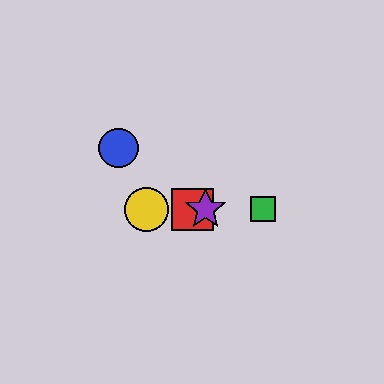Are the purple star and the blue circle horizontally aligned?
No, the purple star is at y≈209 and the blue circle is at y≈148.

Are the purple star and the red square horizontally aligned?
Yes, both are at y≈209.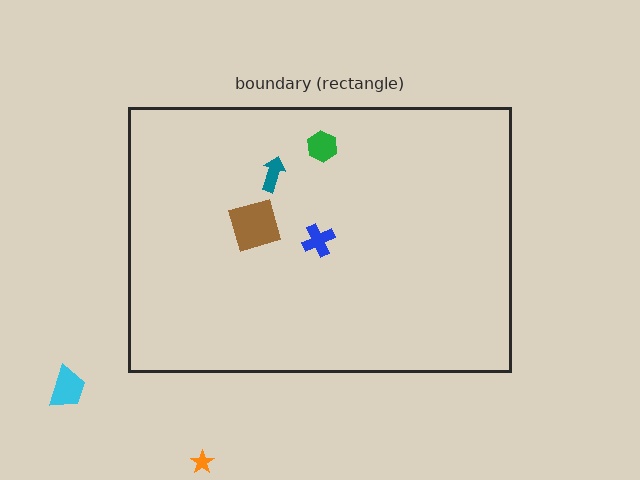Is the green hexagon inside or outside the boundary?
Inside.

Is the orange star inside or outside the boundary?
Outside.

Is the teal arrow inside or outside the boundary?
Inside.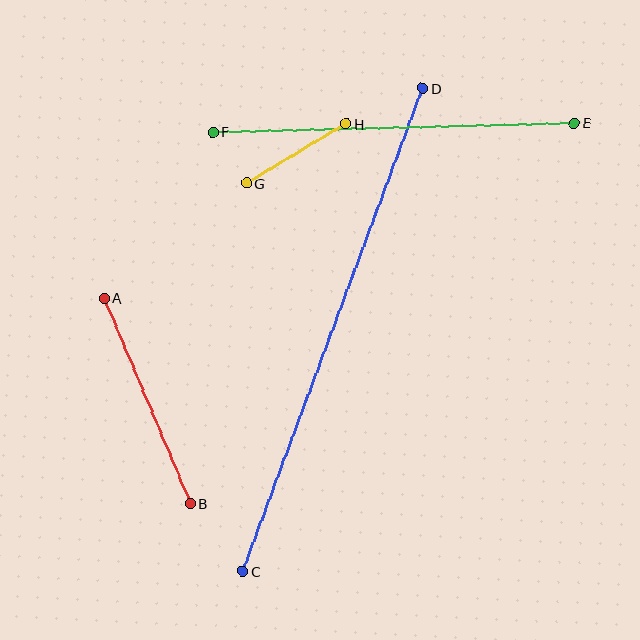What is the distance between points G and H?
The distance is approximately 115 pixels.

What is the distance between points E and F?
The distance is approximately 362 pixels.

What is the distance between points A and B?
The distance is approximately 223 pixels.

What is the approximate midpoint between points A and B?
The midpoint is at approximately (147, 401) pixels.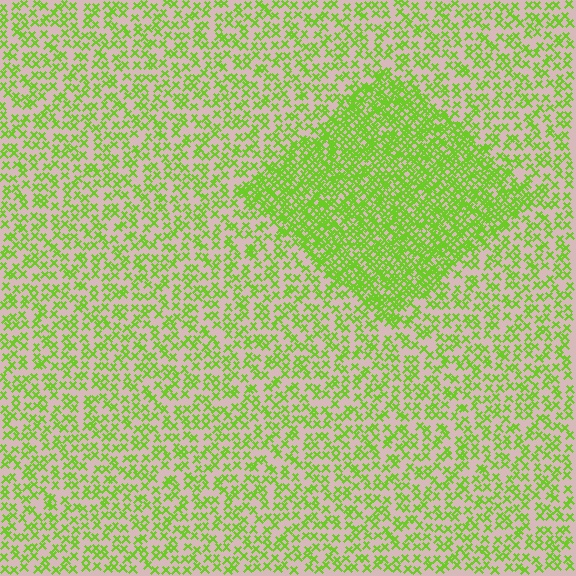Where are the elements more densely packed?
The elements are more densely packed inside the diamond boundary.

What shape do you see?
I see a diamond.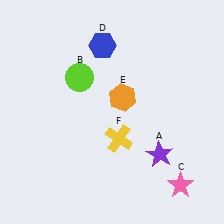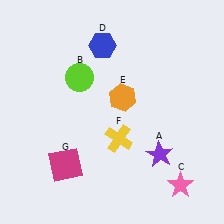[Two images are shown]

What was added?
A magenta square (G) was added in Image 2.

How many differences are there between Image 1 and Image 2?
There is 1 difference between the two images.